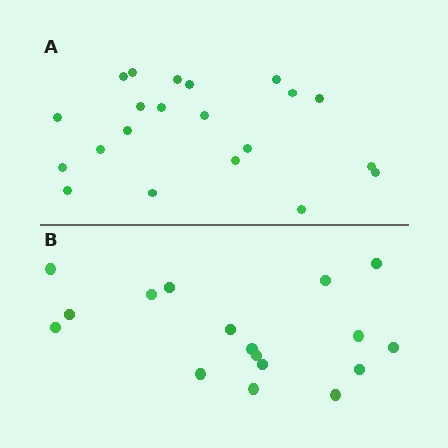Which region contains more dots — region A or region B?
Region A (the top region) has more dots.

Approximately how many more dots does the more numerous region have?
Region A has about 4 more dots than region B.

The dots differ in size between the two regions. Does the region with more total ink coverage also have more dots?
No. Region B has more total ink coverage because its dots are larger, but region A actually contains more individual dots. Total area can be misleading — the number of items is what matters here.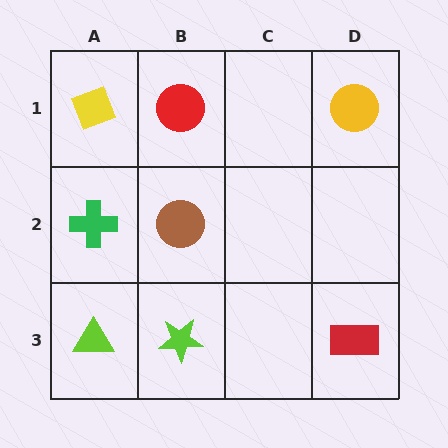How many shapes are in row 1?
3 shapes.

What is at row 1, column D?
A yellow circle.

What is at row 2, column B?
A brown circle.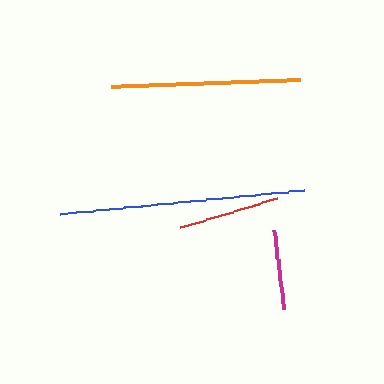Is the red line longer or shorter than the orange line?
The orange line is longer than the red line.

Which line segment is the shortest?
The magenta line is the shortest at approximately 79 pixels.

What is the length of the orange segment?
The orange segment is approximately 189 pixels long.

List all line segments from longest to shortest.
From longest to shortest: blue, orange, red, magenta.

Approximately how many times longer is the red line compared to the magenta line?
The red line is approximately 1.3 times the length of the magenta line.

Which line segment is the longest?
The blue line is the longest at approximately 246 pixels.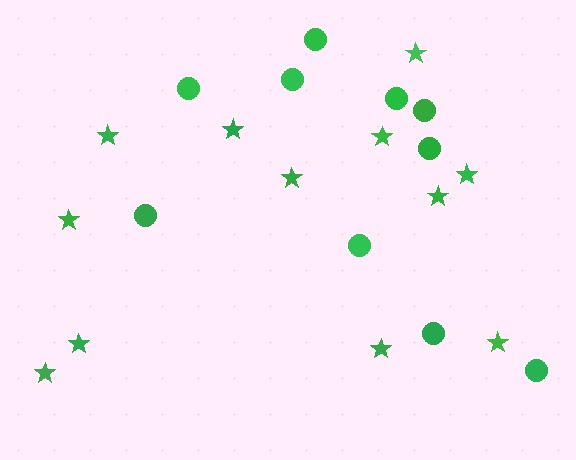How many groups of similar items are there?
There are 2 groups: one group of stars (12) and one group of circles (10).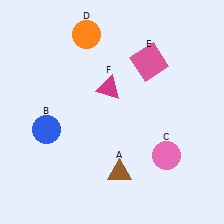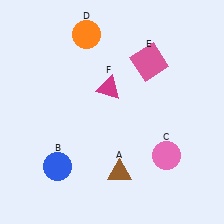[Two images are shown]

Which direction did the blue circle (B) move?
The blue circle (B) moved down.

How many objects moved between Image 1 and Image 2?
1 object moved between the two images.